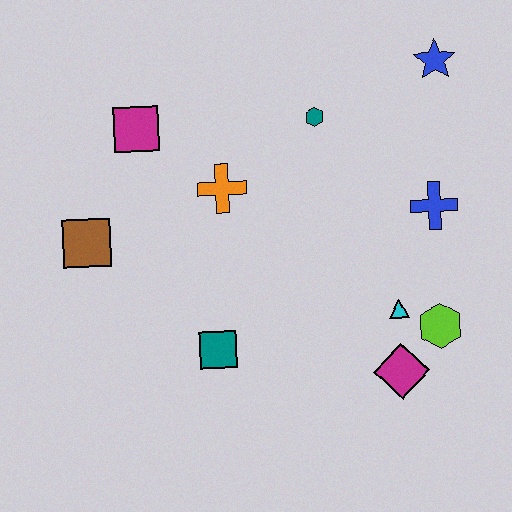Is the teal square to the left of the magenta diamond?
Yes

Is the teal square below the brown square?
Yes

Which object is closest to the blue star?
The teal hexagon is closest to the blue star.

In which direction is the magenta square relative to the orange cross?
The magenta square is to the left of the orange cross.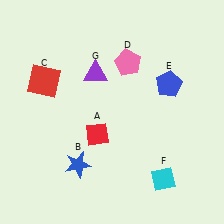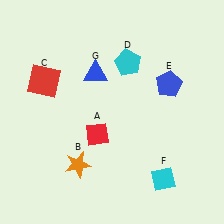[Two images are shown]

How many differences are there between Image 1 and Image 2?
There are 3 differences between the two images.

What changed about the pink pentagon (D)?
In Image 1, D is pink. In Image 2, it changed to cyan.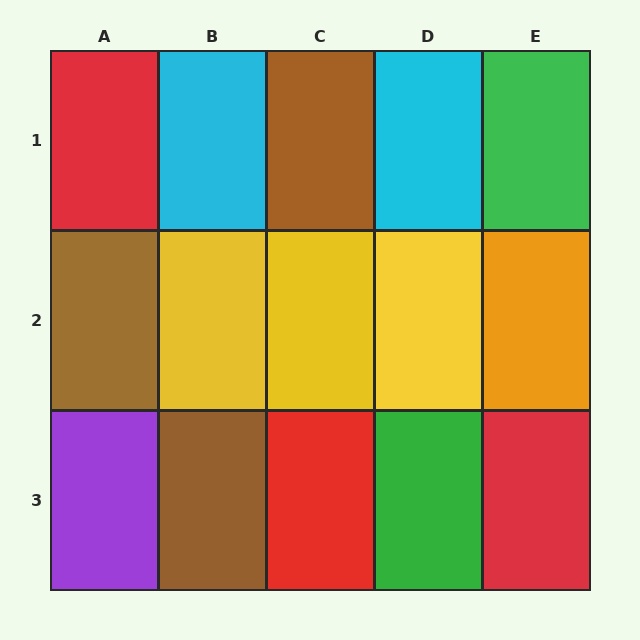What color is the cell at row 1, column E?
Green.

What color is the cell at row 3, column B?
Brown.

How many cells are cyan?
2 cells are cyan.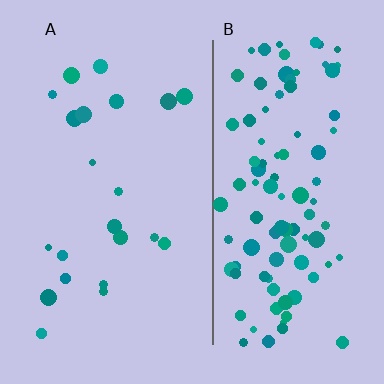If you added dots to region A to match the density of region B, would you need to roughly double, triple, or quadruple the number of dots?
Approximately quadruple.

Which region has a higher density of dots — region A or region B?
B (the right).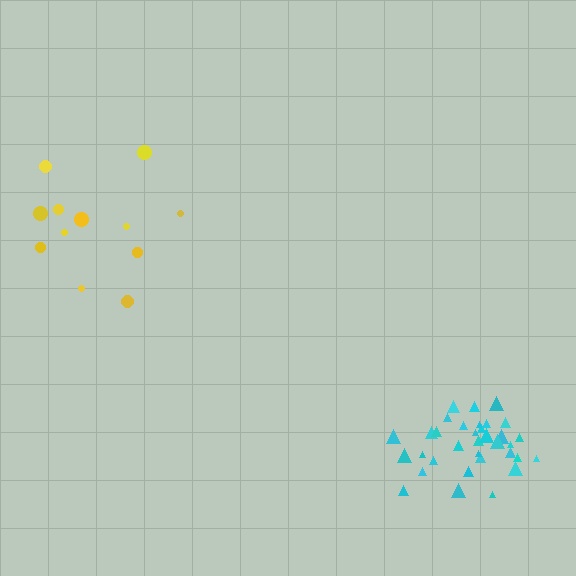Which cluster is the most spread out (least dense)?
Yellow.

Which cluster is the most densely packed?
Cyan.